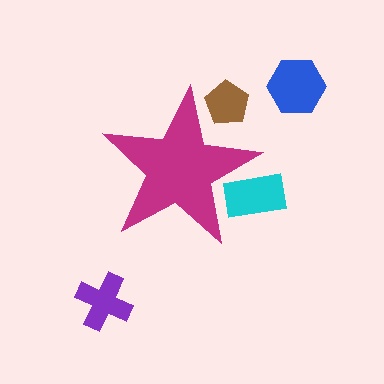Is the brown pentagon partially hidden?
Yes, the brown pentagon is partially hidden behind the magenta star.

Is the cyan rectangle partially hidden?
Yes, the cyan rectangle is partially hidden behind the magenta star.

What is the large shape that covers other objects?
A magenta star.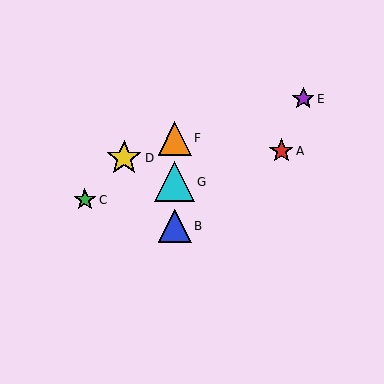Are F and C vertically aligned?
No, F is at x≈175 and C is at x≈85.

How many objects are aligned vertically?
3 objects (B, F, G) are aligned vertically.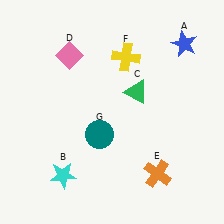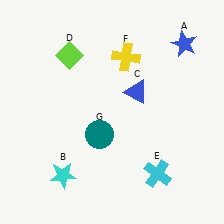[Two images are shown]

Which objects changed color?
C changed from green to blue. D changed from pink to lime. E changed from orange to cyan.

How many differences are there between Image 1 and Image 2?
There are 3 differences between the two images.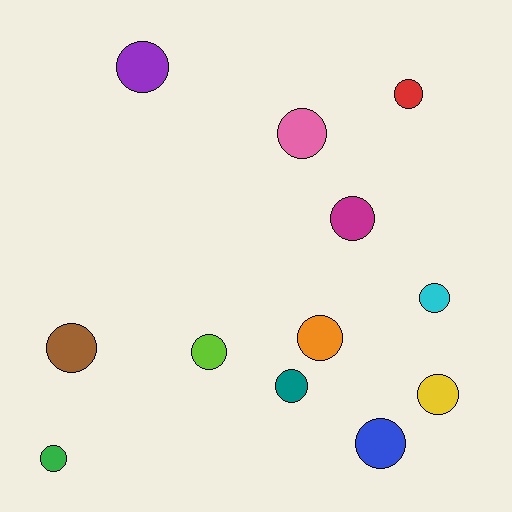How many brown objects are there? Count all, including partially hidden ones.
There is 1 brown object.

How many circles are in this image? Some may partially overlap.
There are 12 circles.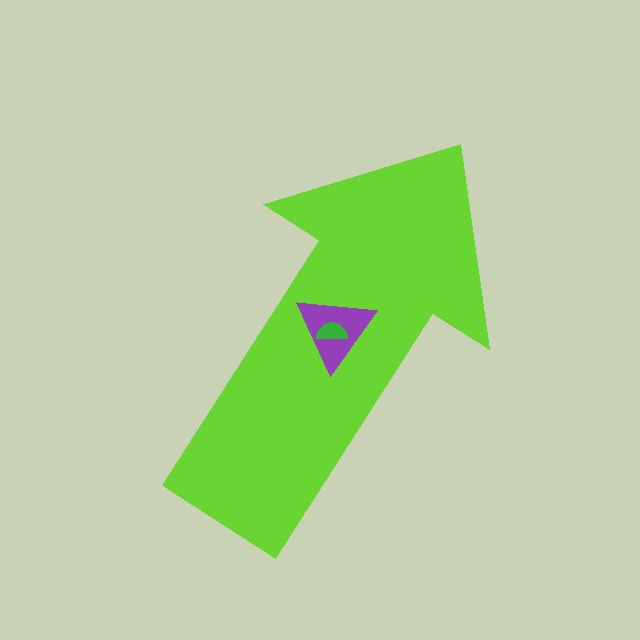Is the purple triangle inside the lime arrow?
Yes.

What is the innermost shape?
The green semicircle.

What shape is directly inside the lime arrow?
The purple triangle.